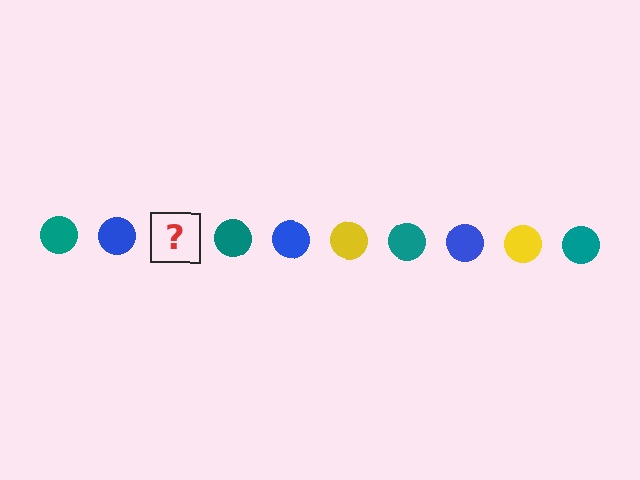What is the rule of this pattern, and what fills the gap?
The rule is that the pattern cycles through teal, blue, yellow circles. The gap should be filled with a yellow circle.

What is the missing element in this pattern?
The missing element is a yellow circle.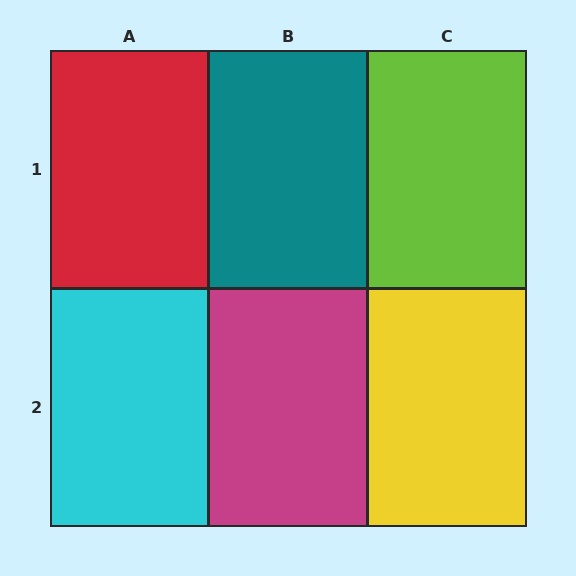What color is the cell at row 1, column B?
Teal.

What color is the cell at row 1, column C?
Lime.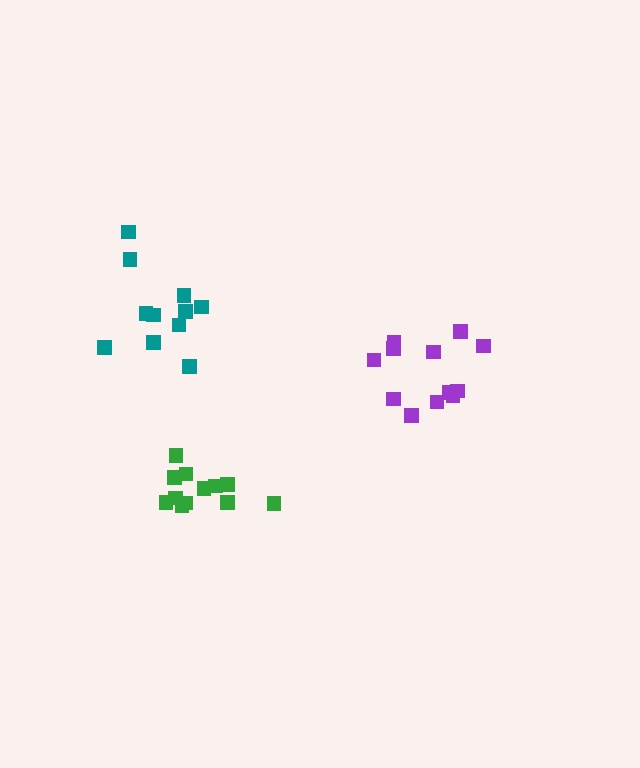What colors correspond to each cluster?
The clusters are colored: green, purple, teal.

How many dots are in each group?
Group 1: 12 dots, Group 2: 12 dots, Group 3: 11 dots (35 total).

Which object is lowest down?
The green cluster is bottommost.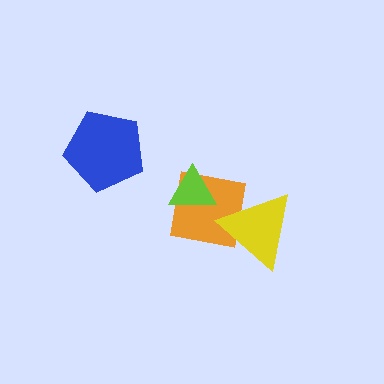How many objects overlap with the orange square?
2 objects overlap with the orange square.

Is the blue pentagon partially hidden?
No, no other shape covers it.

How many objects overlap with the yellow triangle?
1 object overlaps with the yellow triangle.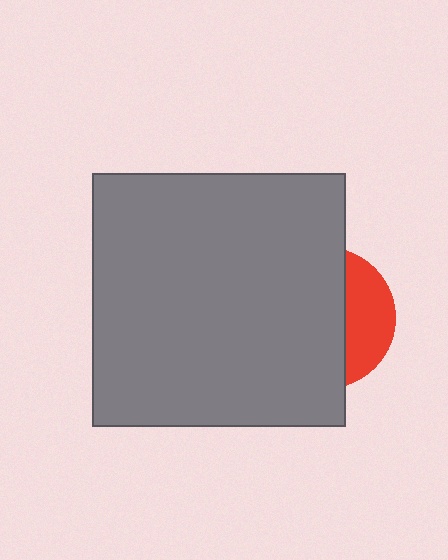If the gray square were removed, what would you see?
You would see the complete red circle.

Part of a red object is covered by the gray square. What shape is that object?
It is a circle.